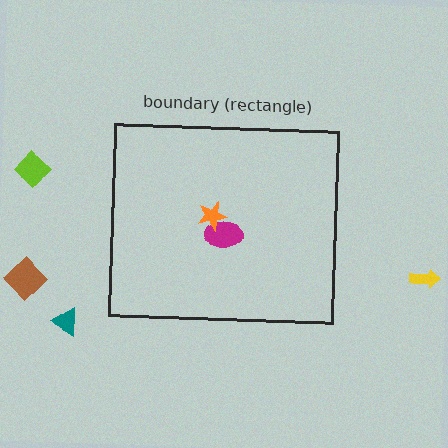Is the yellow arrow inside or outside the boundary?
Outside.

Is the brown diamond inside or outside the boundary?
Outside.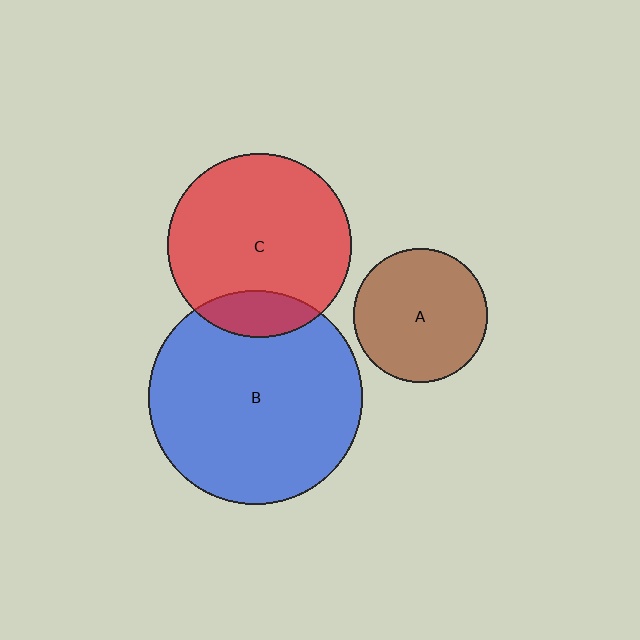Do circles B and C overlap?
Yes.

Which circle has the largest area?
Circle B (blue).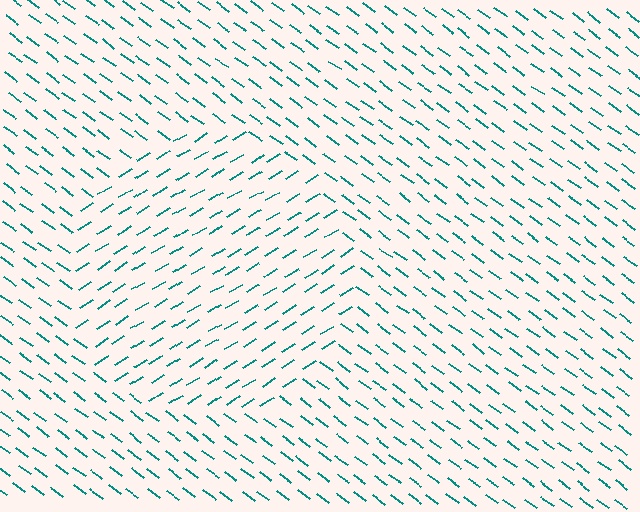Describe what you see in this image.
The image is filled with small teal line segments. A circle region in the image has lines oriented differently from the surrounding lines, creating a visible texture boundary.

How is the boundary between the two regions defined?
The boundary is defined purely by a change in line orientation (approximately 67 degrees difference). All lines are the same color and thickness.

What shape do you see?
I see a circle.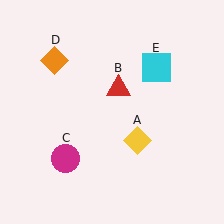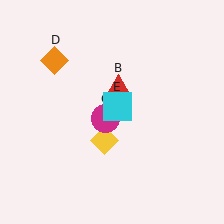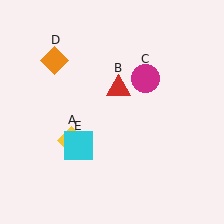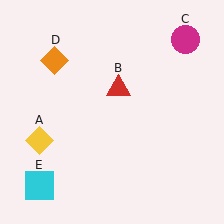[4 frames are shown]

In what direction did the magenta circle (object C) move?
The magenta circle (object C) moved up and to the right.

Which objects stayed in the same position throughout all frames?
Red triangle (object B) and orange diamond (object D) remained stationary.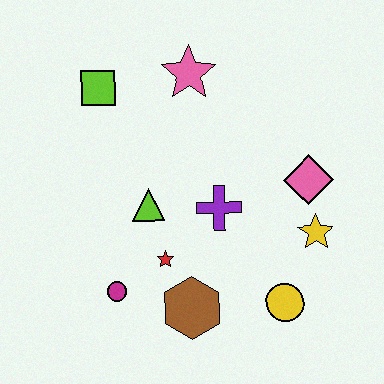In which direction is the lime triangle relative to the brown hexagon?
The lime triangle is above the brown hexagon.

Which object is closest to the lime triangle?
The red star is closest to the lime triangle.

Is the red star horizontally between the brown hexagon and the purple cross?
No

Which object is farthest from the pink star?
The yellow circle is farthest from the pink star.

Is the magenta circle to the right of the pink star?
No